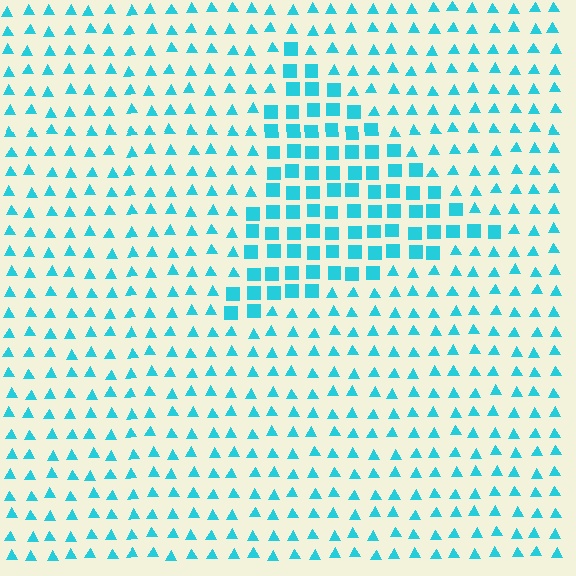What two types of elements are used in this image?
The image uses squares inside the triangle region and triangles outside it.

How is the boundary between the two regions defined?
The boundary is defined by a change in element shape: squares inside vs. triangles outside. All elements share the same color and spacing.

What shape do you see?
I see a triangle.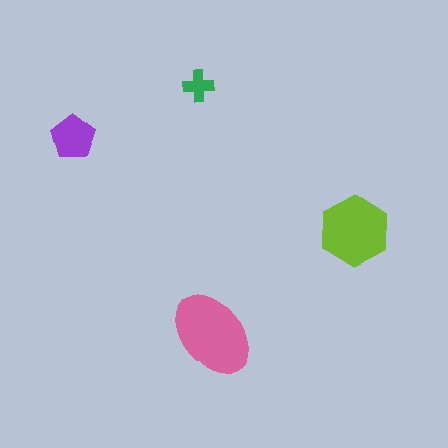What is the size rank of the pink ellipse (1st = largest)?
1st.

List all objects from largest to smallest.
The pink ellipse, the lime hexagon, the purple pentagon, the green cross.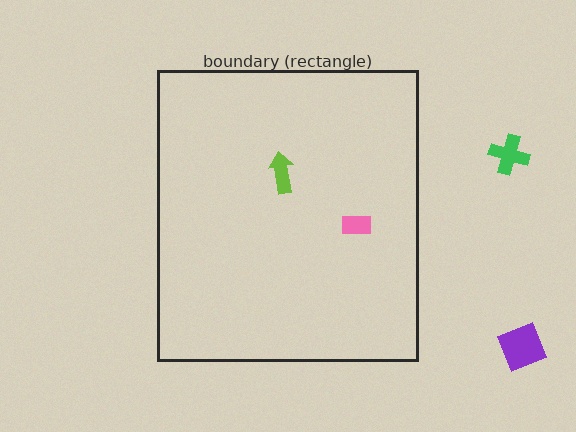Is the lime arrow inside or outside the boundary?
Inside.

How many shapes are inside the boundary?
2 inside, 2 outside.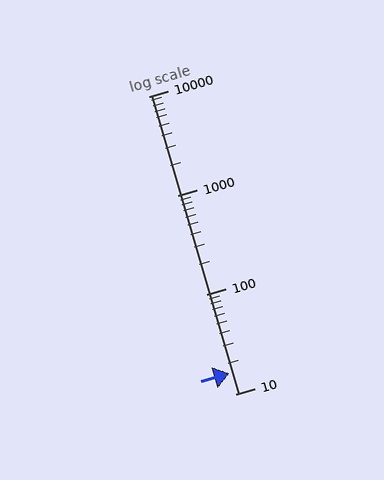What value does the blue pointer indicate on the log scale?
The pointer indicates approximately 16.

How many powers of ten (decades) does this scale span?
The scale spans 3 decades, from 10 to 10000.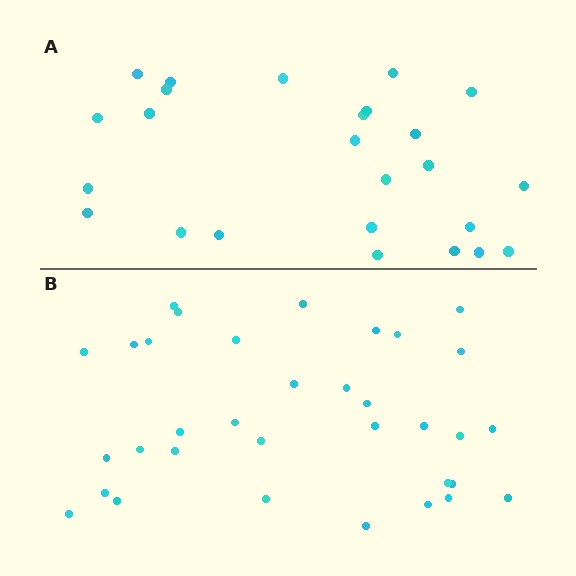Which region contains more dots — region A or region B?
Region B (the bottom region) has more dots.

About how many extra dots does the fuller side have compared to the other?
Region B has roughly 8 or so more dots than region A.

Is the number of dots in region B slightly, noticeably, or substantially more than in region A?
Region B has noticeably more, but not dramatically so. The ratio is roughly 1.4 to 1.